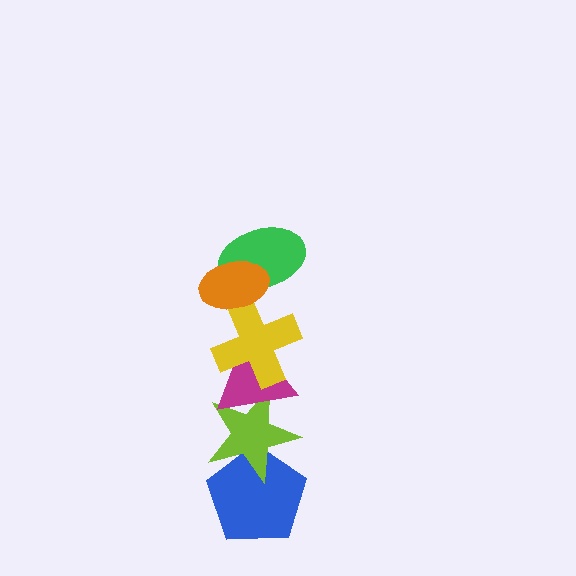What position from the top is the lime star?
The lime star is 5th from the top.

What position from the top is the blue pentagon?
The blue pentagon is 6th from the top.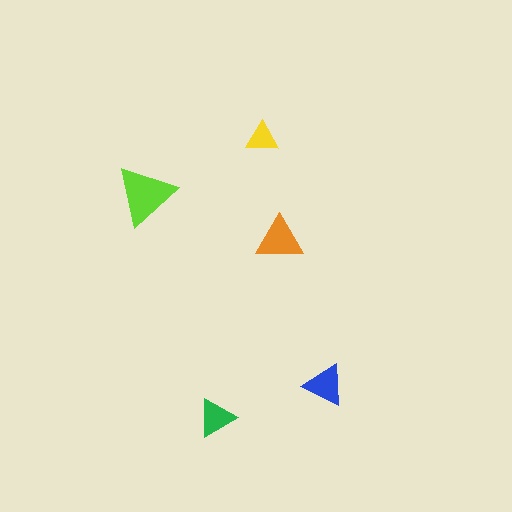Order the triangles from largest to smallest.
the lime one, the orange one, the blue one, the green one, the yellow one.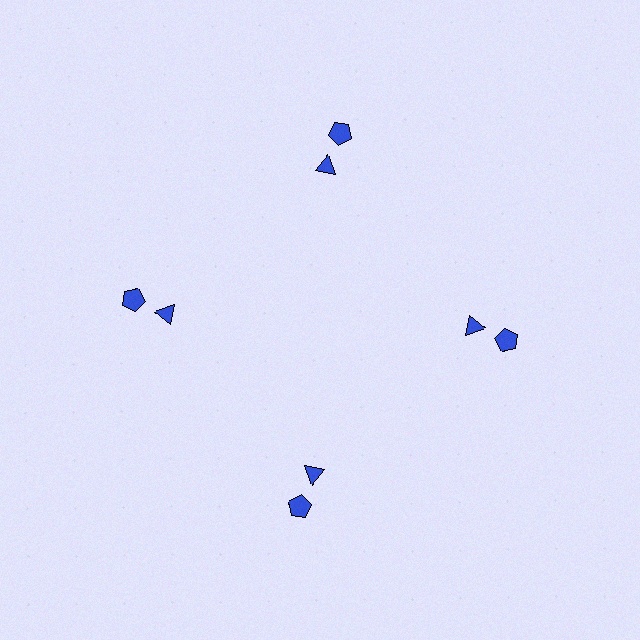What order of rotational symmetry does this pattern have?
This pattern has 4-fold rotational symmetry.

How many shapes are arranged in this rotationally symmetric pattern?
There are 8 shapes, arranged in 4 groups of 2.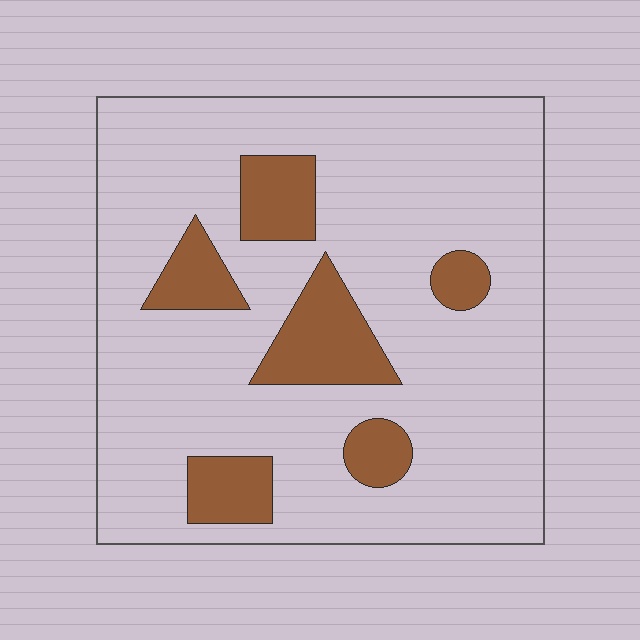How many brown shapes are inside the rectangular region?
6.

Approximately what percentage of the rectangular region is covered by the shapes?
Approximately 15%.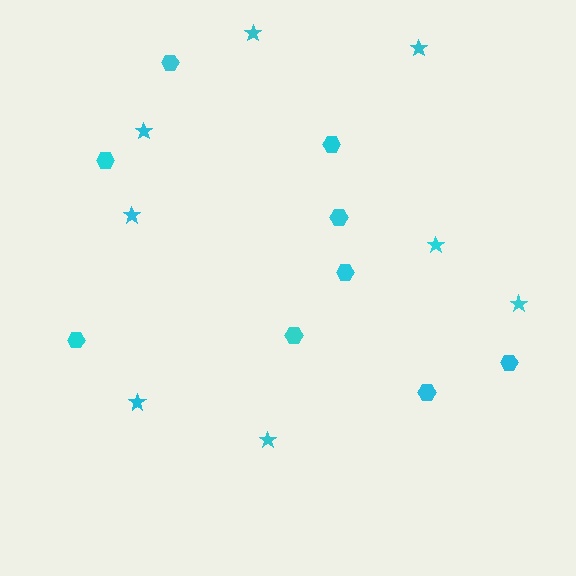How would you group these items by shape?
There are 2 groups: one group of hexagons (9) and one group of stars (8).